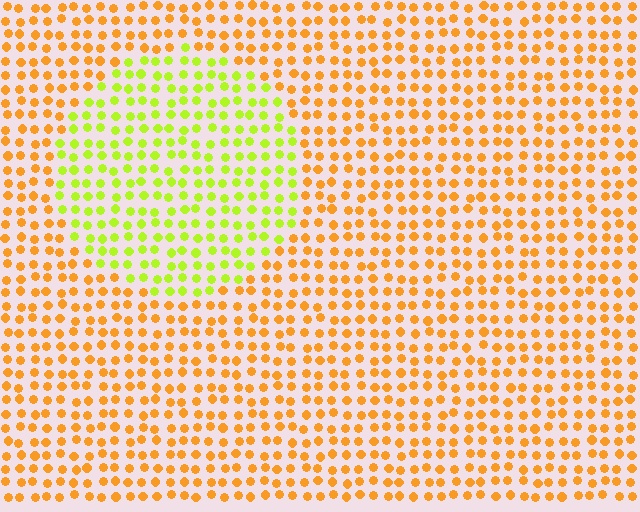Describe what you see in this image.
The image is filled with small orange elements in a uniform arrangement. A circle-shaped region is visible where the elements are tinted to a slightly different hue, forming a subtle color boundary.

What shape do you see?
I see a circle.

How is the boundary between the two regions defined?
The boundary is defined purely by a slight shift in hue (about 47 degrees). Spacing, size, and orientation are identical on both sides.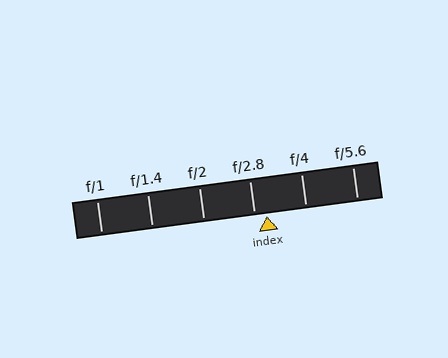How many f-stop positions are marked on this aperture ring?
There are 6 f-stop positions marked.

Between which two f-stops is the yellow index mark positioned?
The index mark is between f/2.8 and f/4.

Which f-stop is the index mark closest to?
The index mark is closest to f/2.8.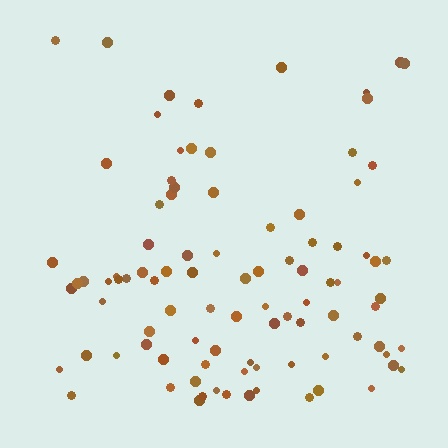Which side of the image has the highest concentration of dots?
The bottom.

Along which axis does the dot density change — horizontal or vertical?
Vertical.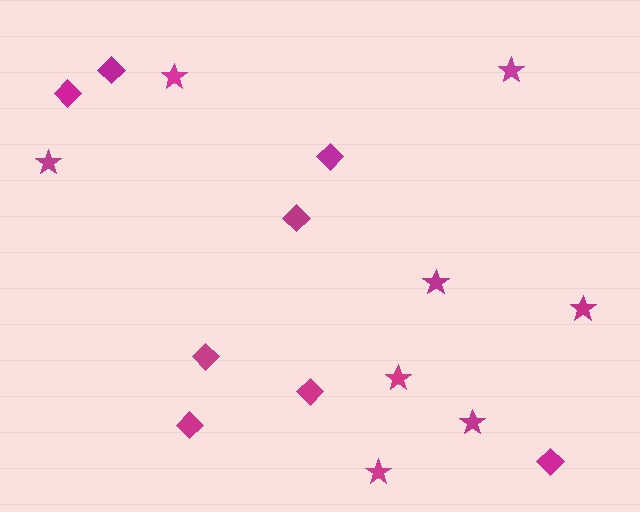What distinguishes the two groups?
There are 2 groups: one group of diamonds (8) and one group of stars (8).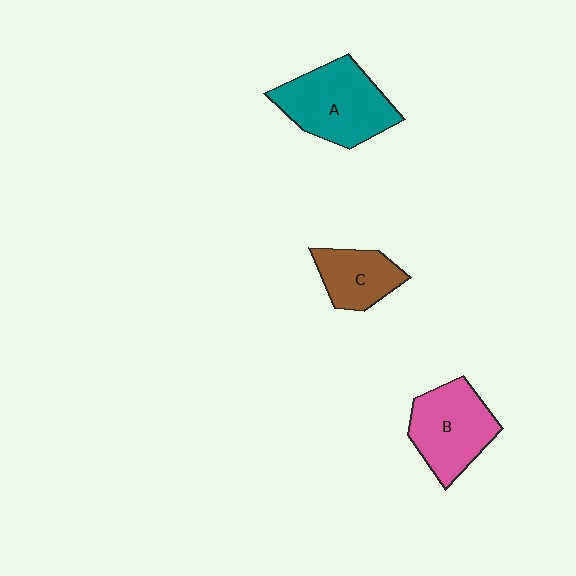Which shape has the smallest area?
Shape C (brown).